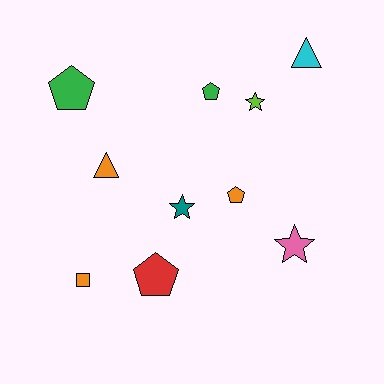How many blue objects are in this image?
There are no blue objects.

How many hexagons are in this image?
There are no hexagons.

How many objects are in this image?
There are 10 objects.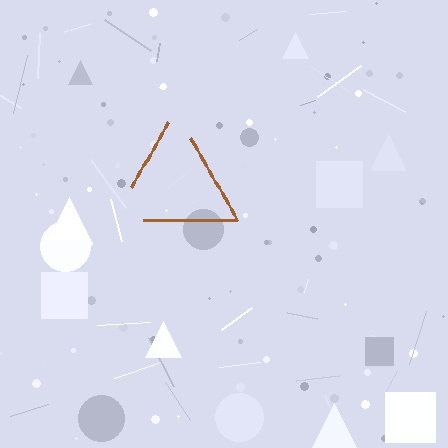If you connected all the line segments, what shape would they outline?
They would outline a triangle.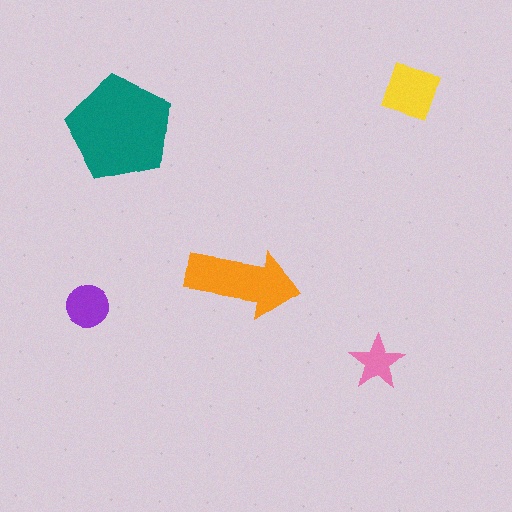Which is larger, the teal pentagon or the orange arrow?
The teal pentagon.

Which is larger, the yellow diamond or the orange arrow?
The orange arrow.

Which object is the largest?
The teal pentagon.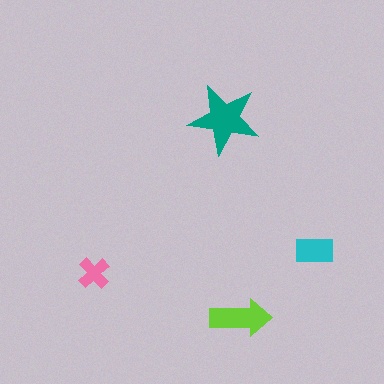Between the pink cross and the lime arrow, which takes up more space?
The lime arrow.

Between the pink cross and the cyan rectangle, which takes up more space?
The cyan rectangle.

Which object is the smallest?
The pink cross.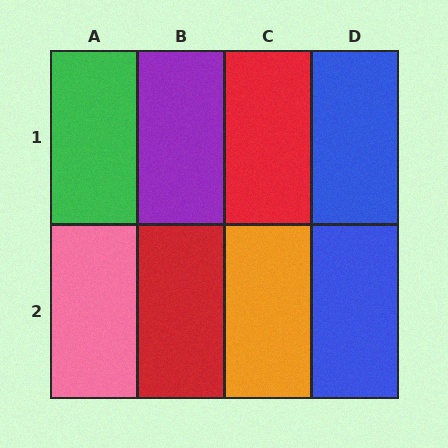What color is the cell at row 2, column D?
Blue.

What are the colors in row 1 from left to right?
Green, purple, red, blue.